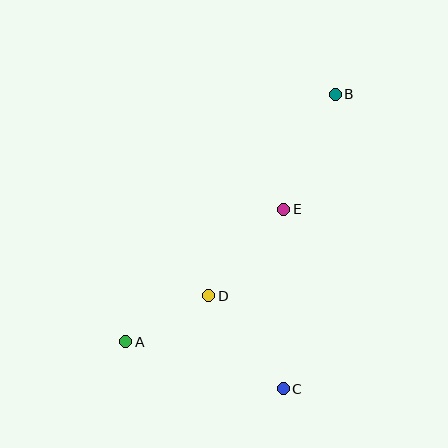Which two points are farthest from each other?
Points A and B are farthest from each other.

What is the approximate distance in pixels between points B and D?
The distance between B and D is approximately 238 pixels.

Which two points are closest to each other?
Points A and D are closest to each other.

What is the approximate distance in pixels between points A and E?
The distance between A and E is approximately 207 pixels.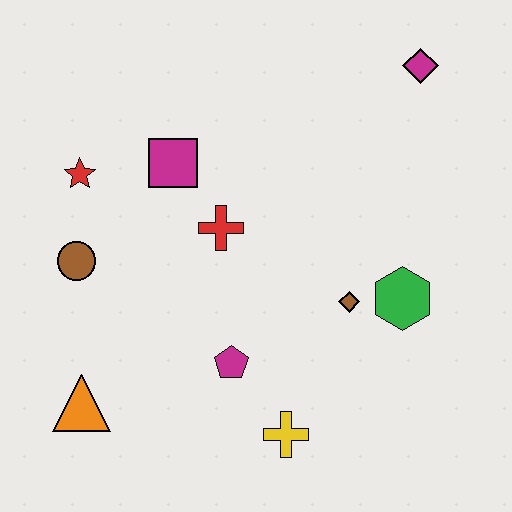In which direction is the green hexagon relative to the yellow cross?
The green hexagon is above the yellow cross.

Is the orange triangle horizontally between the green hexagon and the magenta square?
No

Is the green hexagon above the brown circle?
No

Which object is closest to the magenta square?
The red cross is closest to the magenta square.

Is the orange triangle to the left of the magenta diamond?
Yes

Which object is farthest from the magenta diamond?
The orange triangle is farthest from the magenta diamond.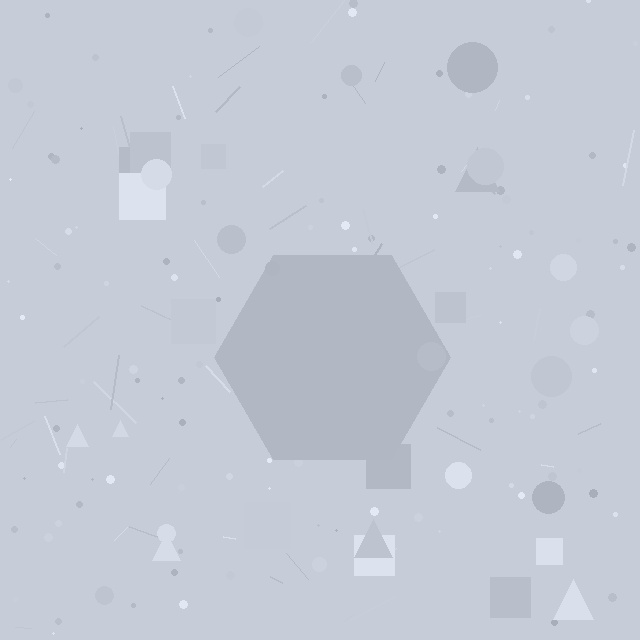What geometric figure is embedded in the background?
A hexagon is embedded in the background.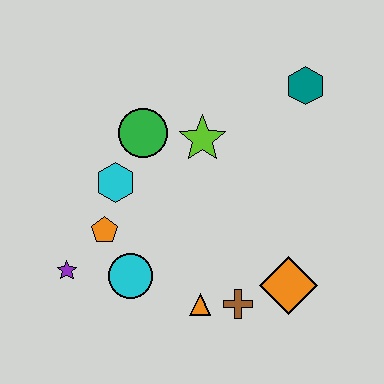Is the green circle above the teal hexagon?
No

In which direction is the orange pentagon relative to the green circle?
The orange pentagon is below the green circle.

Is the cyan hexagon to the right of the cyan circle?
No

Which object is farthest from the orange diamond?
The purple star is farthest from the orange diamond.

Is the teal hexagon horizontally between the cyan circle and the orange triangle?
No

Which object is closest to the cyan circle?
The orange pentagon is closest to the cyan circle.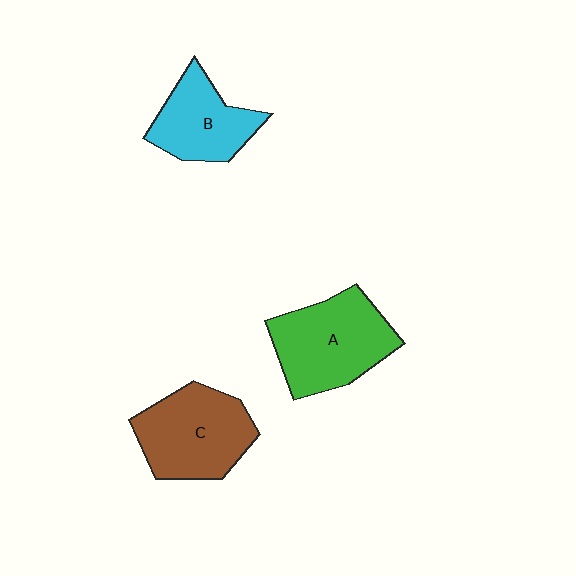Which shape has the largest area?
Shape A (green).